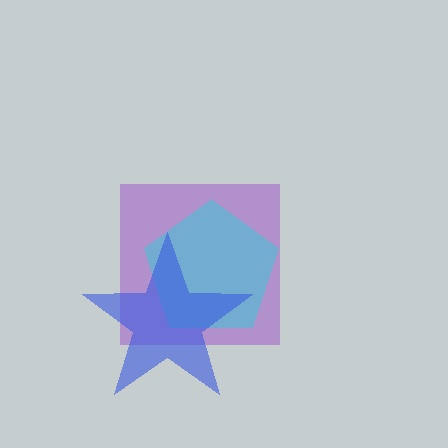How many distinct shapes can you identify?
There are 3 distinct shapes: a purple square, a cyan pentagon, a blue star.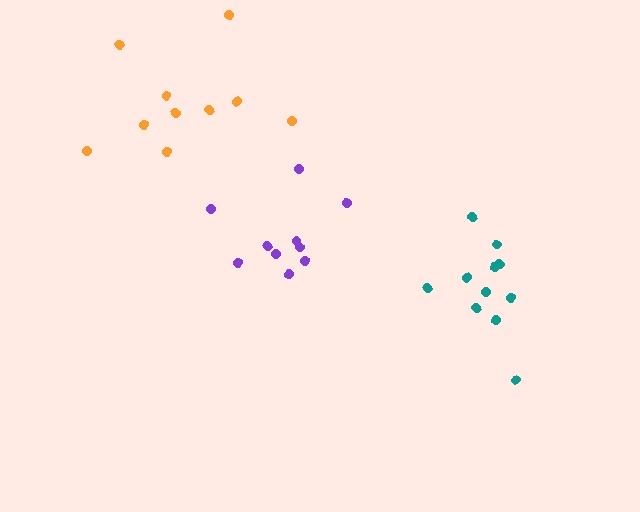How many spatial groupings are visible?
There are 3 spatial groupings.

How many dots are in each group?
Group 1: 10 dots, Group 2: 11 dots, Group 3: 10 dots (31 total).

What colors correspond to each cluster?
The clusters are colored: purple, teal, orange.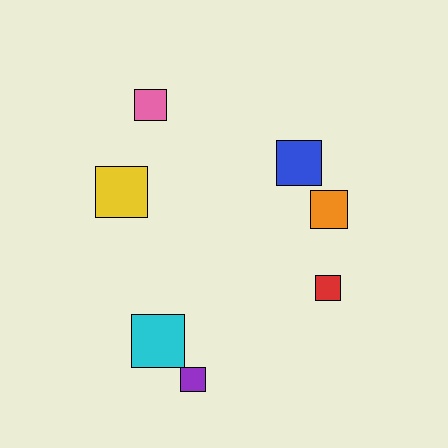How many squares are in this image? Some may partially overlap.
There are 7 squares.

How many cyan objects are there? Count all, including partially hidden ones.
There is 1 cyan object.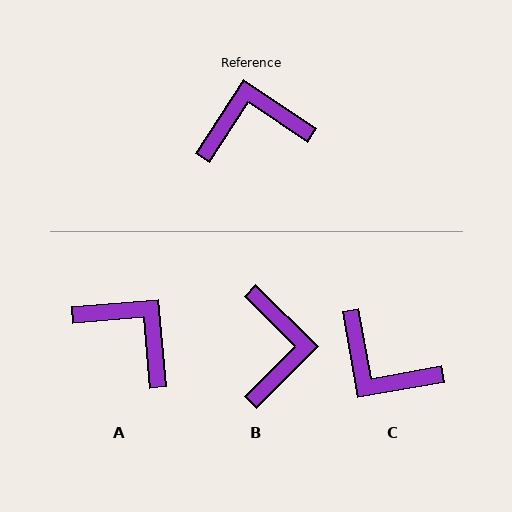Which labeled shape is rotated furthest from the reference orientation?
C, about 134 degrees away.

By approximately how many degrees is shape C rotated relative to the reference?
Approximately 134 degrees counter-clockwise.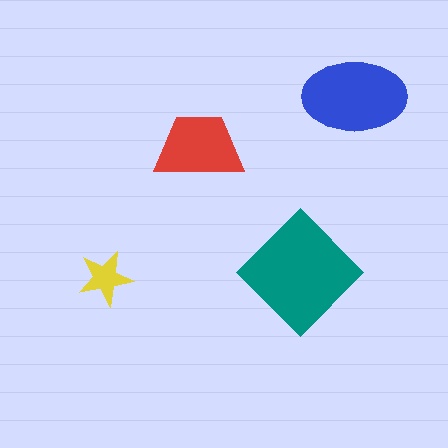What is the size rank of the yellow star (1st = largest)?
4th.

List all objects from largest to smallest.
The teal diamond, the blue ellipse, the red trapezoid, the yellow star.